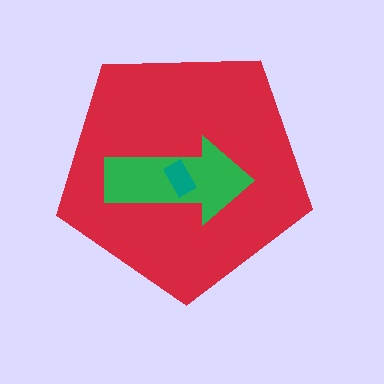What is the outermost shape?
The red pentagon.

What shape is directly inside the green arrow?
The teal rectangle.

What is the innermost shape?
The teal rectangle.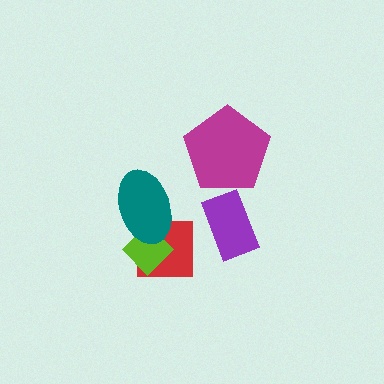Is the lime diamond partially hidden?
Yes, it is partially covered by another shape.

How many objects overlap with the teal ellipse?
2 objects overlap with the teal ellipse.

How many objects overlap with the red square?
2 objects overlap with the red square.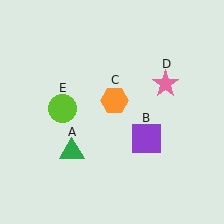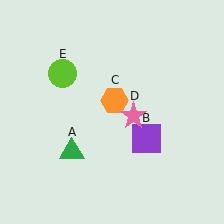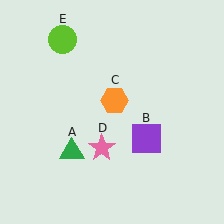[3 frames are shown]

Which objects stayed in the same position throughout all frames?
Green triangle (object A) and purple square (object B) and orange hexagon (object C) remained stationary.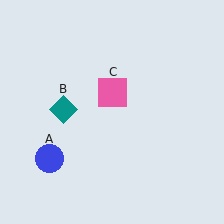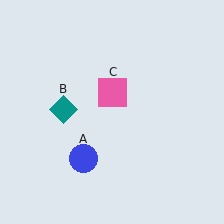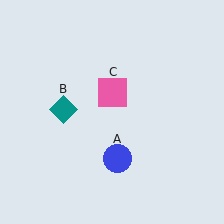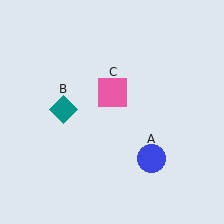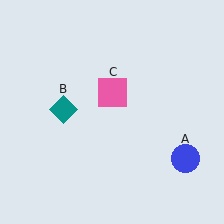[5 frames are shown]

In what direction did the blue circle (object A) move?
The blue circle (object A) moved right.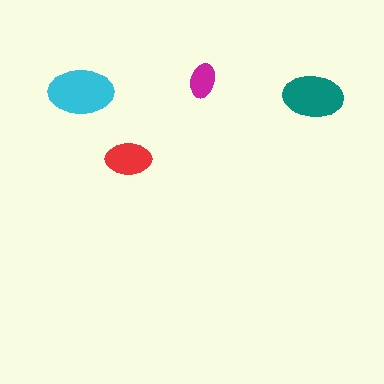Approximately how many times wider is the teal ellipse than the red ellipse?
About 1.5 times wider.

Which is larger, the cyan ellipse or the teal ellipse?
The cyan one.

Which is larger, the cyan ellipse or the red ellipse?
The cyan one.